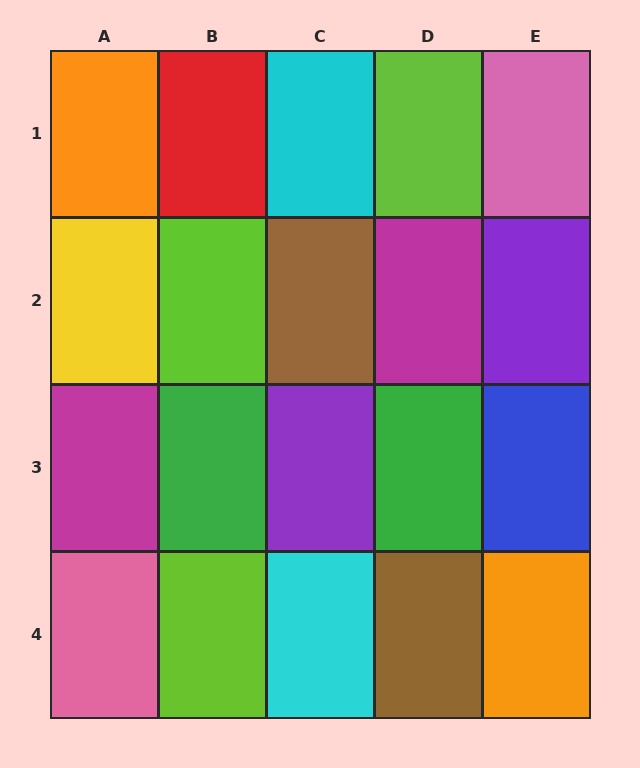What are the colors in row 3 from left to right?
Magenta, green, purple, green, blue.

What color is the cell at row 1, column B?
Red.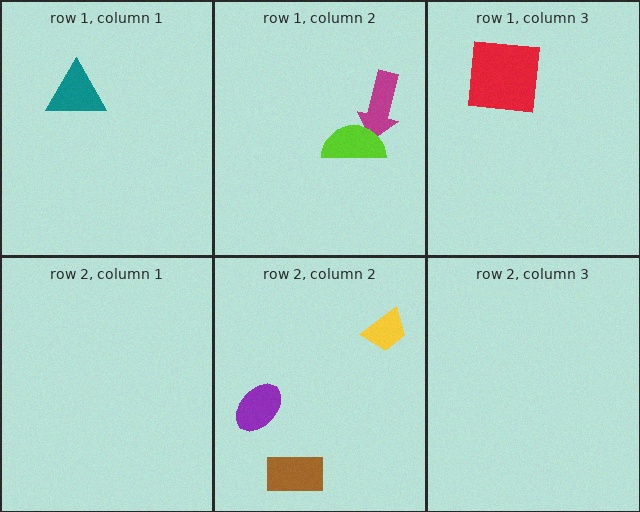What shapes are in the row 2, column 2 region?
The yellow trapezoid, the brown rectangle, the purple ellipse.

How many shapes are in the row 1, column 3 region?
1.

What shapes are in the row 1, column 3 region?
The red square.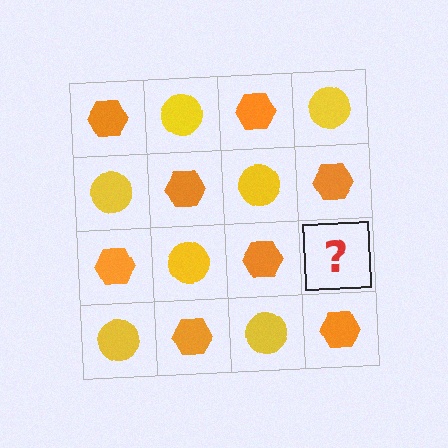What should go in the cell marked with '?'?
The missing cell should contain a yellow circle.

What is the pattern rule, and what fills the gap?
The rule is that it alternates orange hexagon and yellow circle in a checkerboard pattern. The gap should be filled with a yellow circle.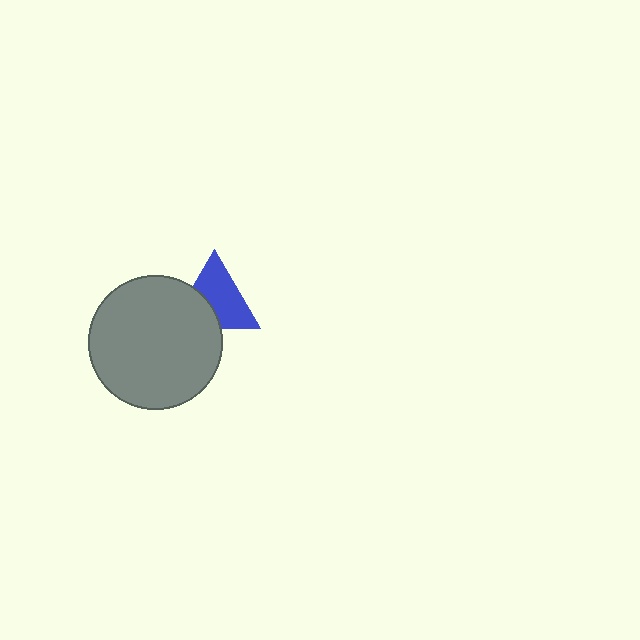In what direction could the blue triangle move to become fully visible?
The blue triangle could move toward the upper-right. That would shift it out from behind the gray circle entirely.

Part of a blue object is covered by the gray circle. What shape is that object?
It is a triangle.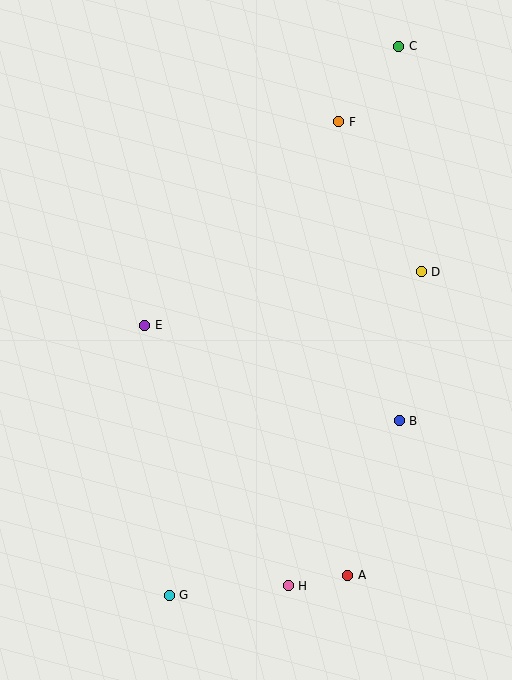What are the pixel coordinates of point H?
Point H is at (288, 586).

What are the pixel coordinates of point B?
Point B is at (399, 421).